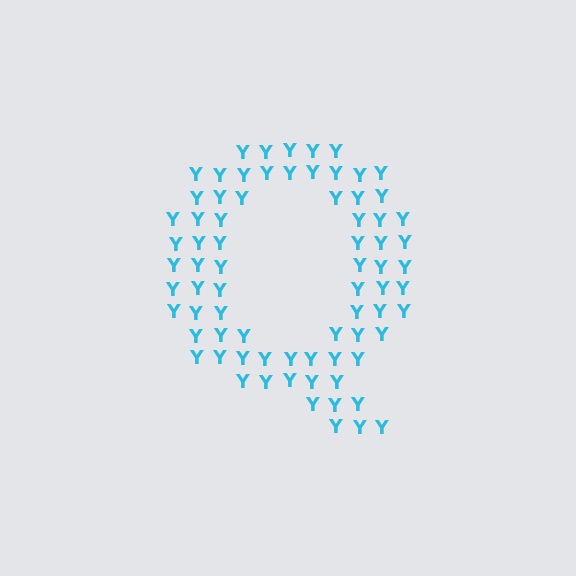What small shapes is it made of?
It is made of small letter Y's.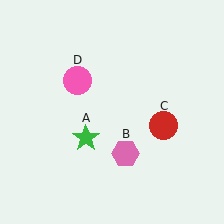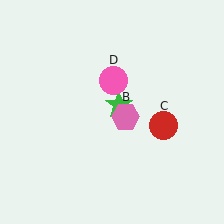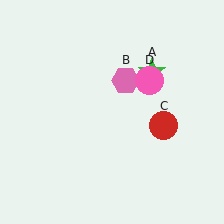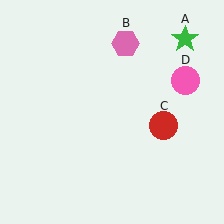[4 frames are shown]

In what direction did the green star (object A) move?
The green star (object A) moved up and to the right.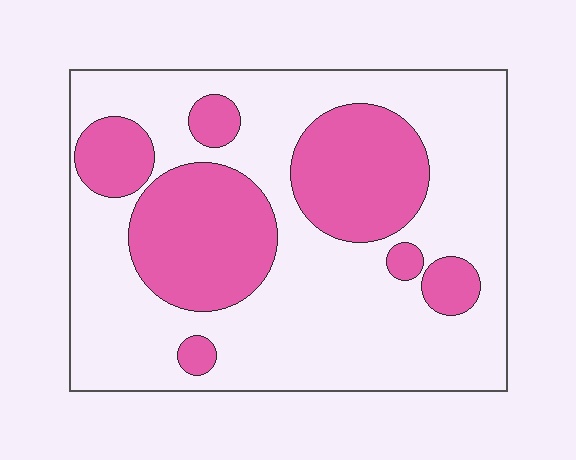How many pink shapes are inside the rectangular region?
7.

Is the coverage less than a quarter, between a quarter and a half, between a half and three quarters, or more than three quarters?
Between a quarter and a half.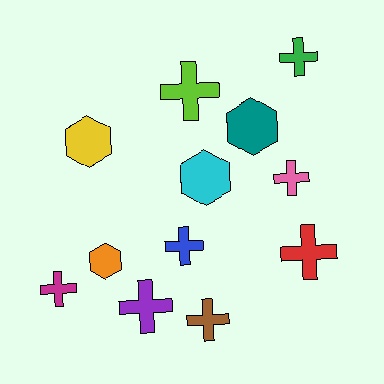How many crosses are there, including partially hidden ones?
There are 8 crosses.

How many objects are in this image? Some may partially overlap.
There are 12 objects.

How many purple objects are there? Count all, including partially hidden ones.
There is 1 purple object.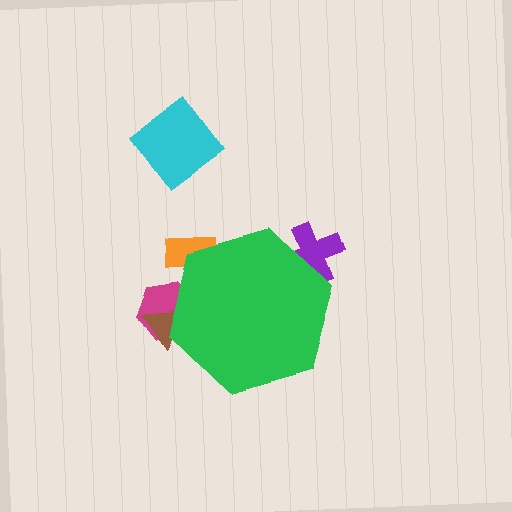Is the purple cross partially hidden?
Yes, the purple cross is partially hidden behind the green hexagon.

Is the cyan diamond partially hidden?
No, the cyan diamond is fully visible.